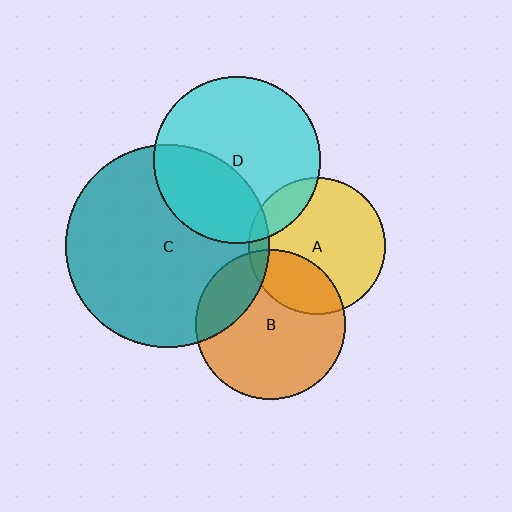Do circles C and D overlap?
Yes.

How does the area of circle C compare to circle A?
Approximately 2.2 times.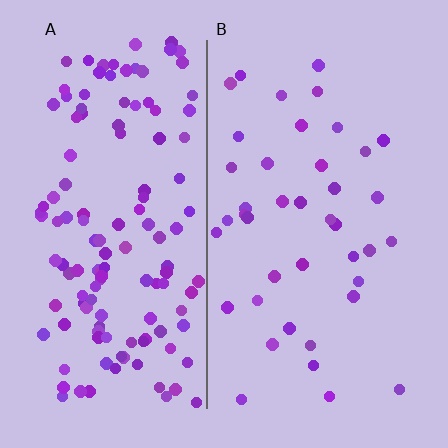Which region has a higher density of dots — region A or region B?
A (the left).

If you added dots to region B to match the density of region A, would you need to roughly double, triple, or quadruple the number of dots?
Approximately triple.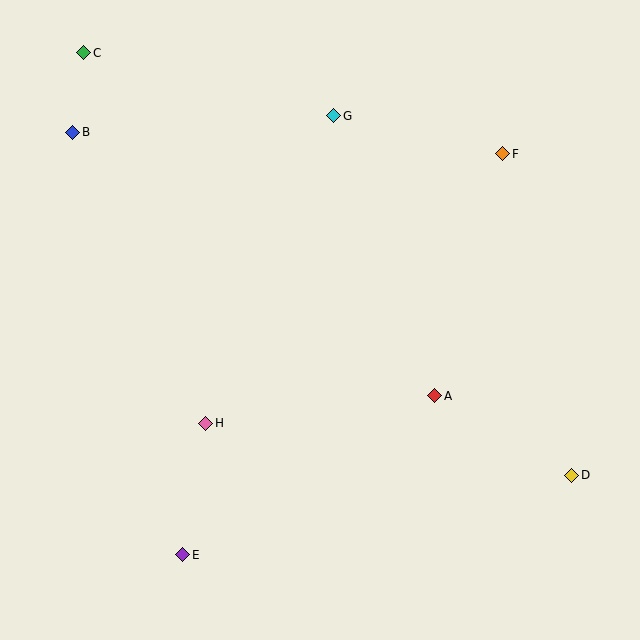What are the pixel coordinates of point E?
Point E is at (183, 555).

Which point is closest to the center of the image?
Point A at (435, 396) is closest to the center.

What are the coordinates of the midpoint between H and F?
The midpoint between H and F is at (354, 289).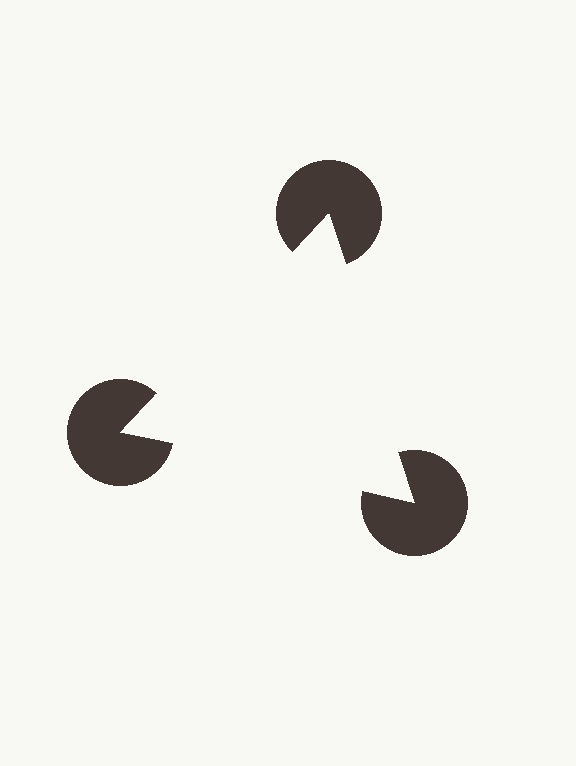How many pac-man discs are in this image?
There are 3 — one at each vertex of the illusory triangle.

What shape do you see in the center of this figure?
An illusory triangle — its edges are inferred from the aligned wedge cuts in the pac-man discs, not physically drawn.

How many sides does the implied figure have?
3 sides.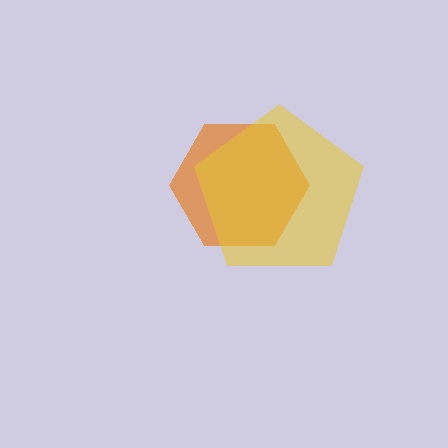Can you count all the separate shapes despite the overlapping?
Yes, there are 2 separate shapes.